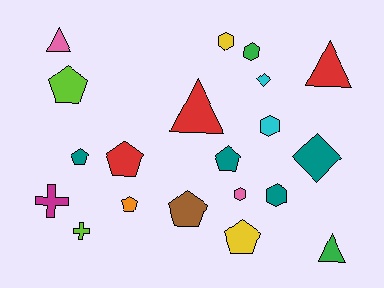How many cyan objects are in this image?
There are 2 cyan objects.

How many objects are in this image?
There are 20 objects.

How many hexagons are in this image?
There are 5 hexagons.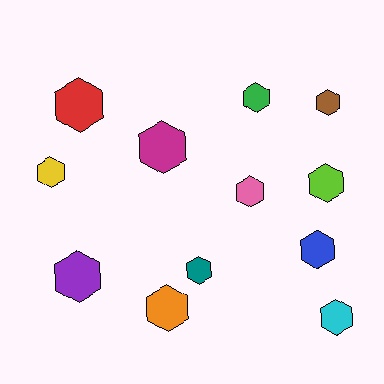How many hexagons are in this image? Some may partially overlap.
There are 12 hexagons.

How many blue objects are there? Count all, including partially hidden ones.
There is 1 blue object.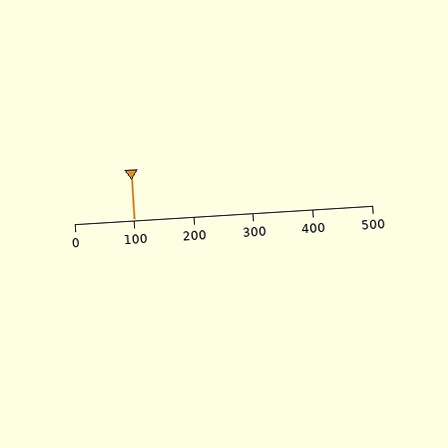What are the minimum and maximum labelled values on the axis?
The axis runs from 0 to 500.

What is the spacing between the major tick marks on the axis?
The major ticks are spaced 100 apart.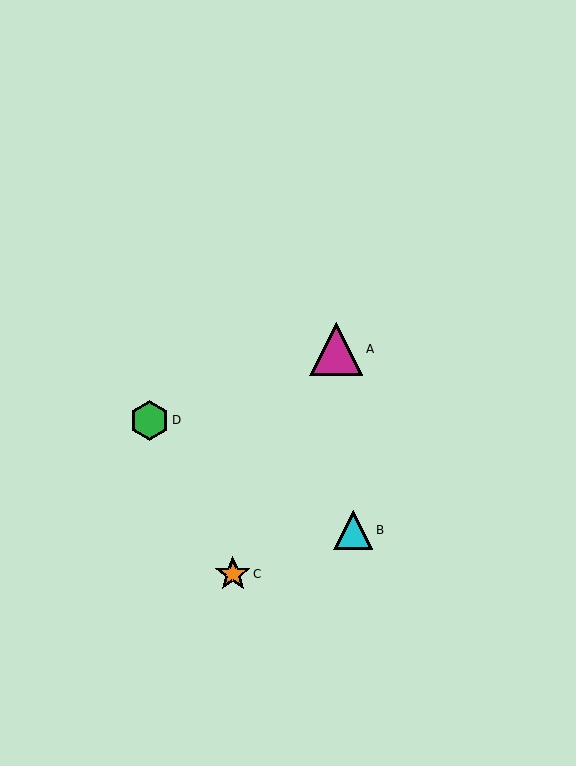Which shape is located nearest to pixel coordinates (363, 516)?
The cyan triangle (labeled B) at (353, 530) is nearest to that location.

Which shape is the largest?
The magenta triangle (labeled A) is the largest.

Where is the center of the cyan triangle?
The center of the cyan triangle is at (353, 530).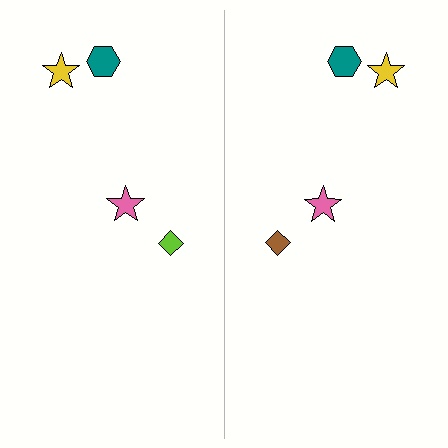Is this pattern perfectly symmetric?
No, the pattern is not perfectly symmetric. The brown diamond on the right side breaks the symmetry — its mirror counterpart is lime.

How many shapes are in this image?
There are 8 shapes in this image.